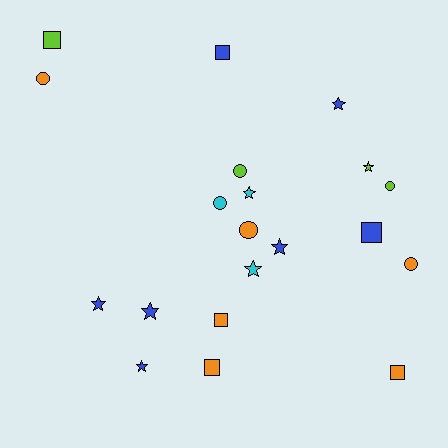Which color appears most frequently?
Blue, with 7 objects.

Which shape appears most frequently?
Star, with 8 objects.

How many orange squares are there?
There are 3 orange squares.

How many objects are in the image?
There are 20 objects.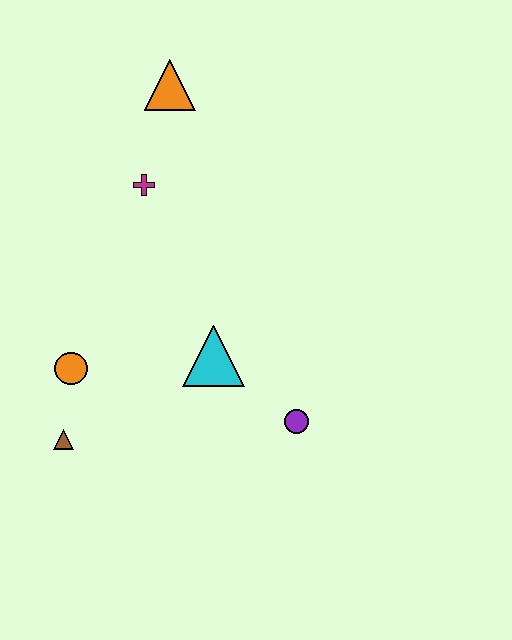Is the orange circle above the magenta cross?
No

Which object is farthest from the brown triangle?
The orange triangle is farthest from the brown triangle.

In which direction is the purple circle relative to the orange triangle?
The purple circle is below the orange triangle.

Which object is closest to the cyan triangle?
The purple circle is closest to the cyan triangle.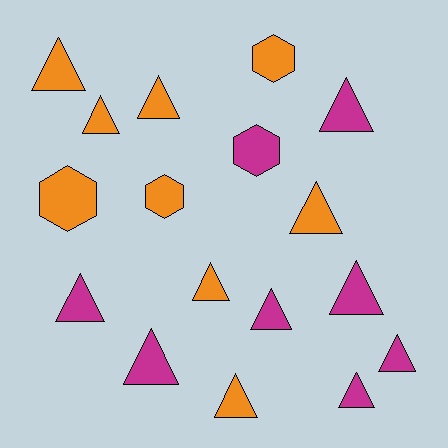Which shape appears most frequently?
Triangle, with 13 objects.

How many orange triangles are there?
There are 6 orange triangles.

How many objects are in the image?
There are 17 objects.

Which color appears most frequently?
Orange, with 9 objects.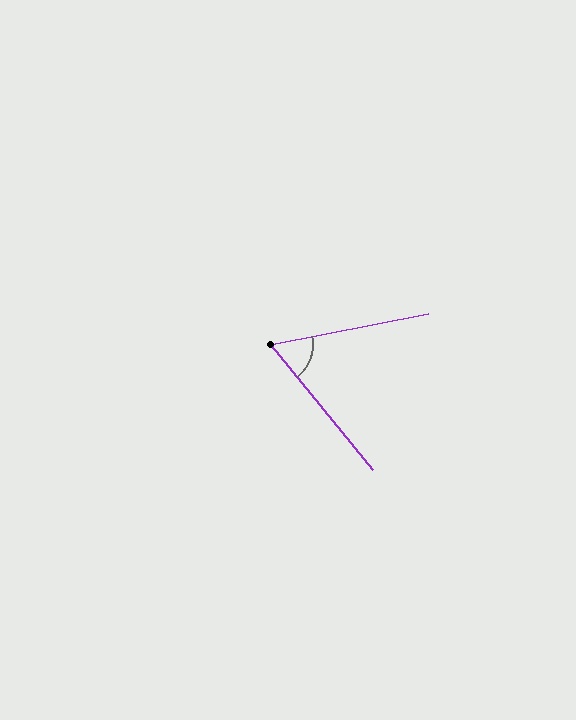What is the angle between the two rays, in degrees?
Approximately 62 degrees.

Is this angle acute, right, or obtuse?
It is acute.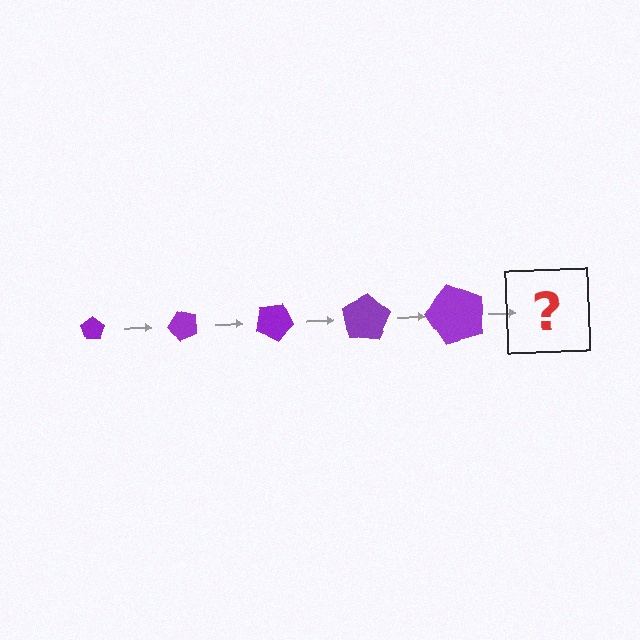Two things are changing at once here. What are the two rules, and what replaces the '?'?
The two rules are that the pentagon grows larger each step and it rotates 50 degrees each step. The '?' should be a pentagon, larger than the previous one and rotated 250 degrees from the start.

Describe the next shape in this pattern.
It should be a pentagon, larger than the previous one and rotated 250 degrees from the start.